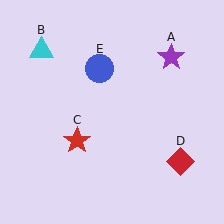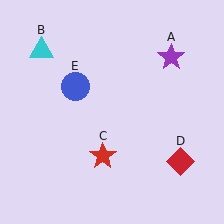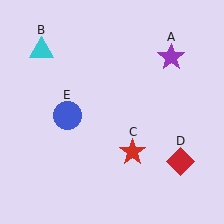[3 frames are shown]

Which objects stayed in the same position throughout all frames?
Purple star (object A) and cyan triangle (object B) and red diamond (object D) remained stationary.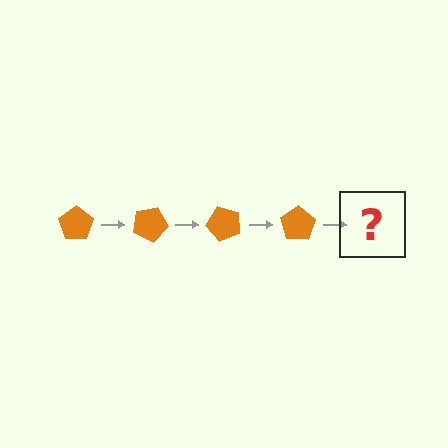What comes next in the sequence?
The next element should be an orange pentagon rotated 100 degrees.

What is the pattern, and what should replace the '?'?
The pattern is that the pentagon rotates 25 degrees each step. The '?' should be an orange pentagon rotated 100 degrees.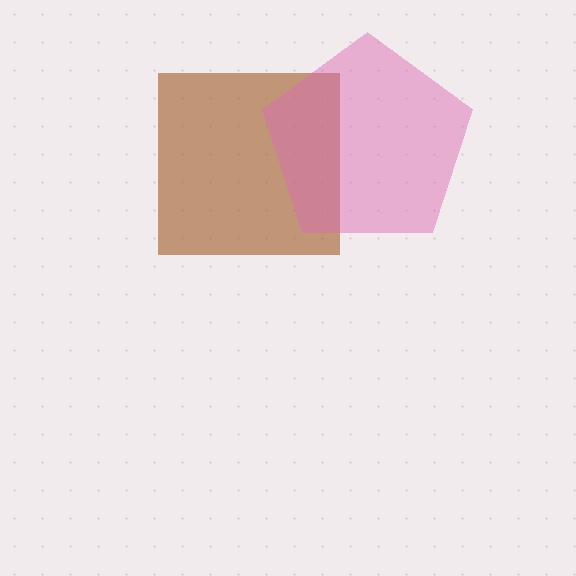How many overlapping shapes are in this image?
There are 2 overlapping shapes in the image.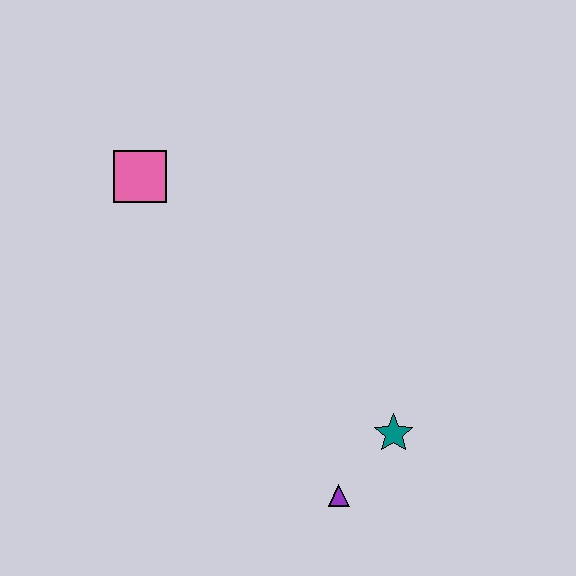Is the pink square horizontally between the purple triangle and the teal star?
No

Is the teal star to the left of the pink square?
No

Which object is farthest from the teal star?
The pink square is farthest from the teal star.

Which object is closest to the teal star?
The purple triangle is closest to the teal star.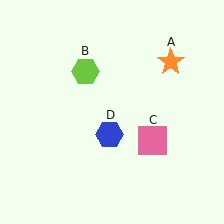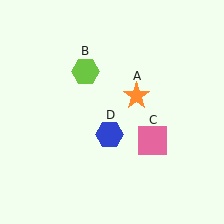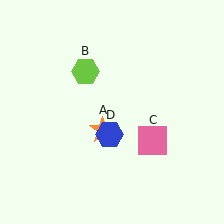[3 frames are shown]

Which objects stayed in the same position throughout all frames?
Lime hexagon (object B) and pink square (object C) and blue hexagon (object D) remained stationary.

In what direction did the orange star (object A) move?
The orange star (object A) moved down and to the left.